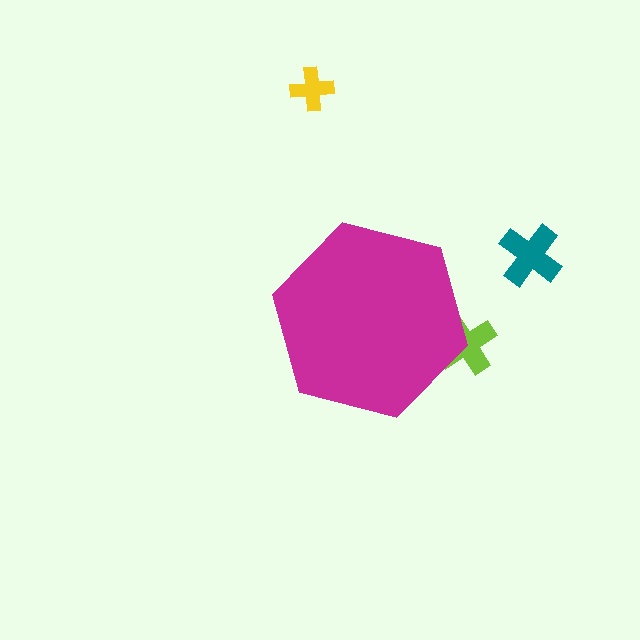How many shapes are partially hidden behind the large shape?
1 shape is partially hidden.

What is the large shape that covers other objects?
A magenta hexagon.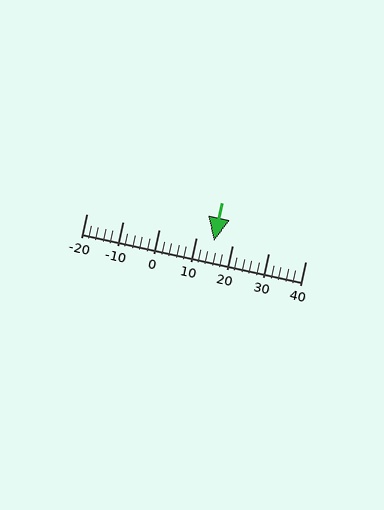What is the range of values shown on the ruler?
The ruler shows values from -20 to 40.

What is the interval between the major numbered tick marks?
The major tick marks are spaced 10 units apart.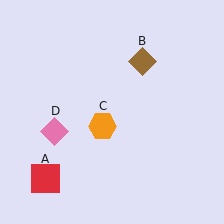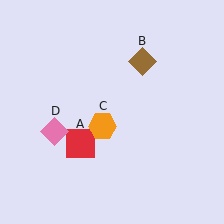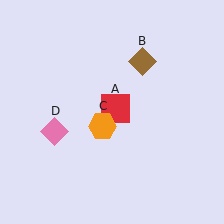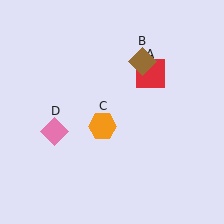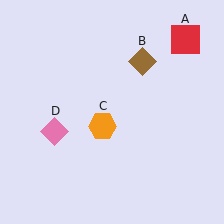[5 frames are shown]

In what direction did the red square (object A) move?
The red square (object A) moved up and to the right.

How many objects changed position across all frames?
1 object changed position: red square (object A).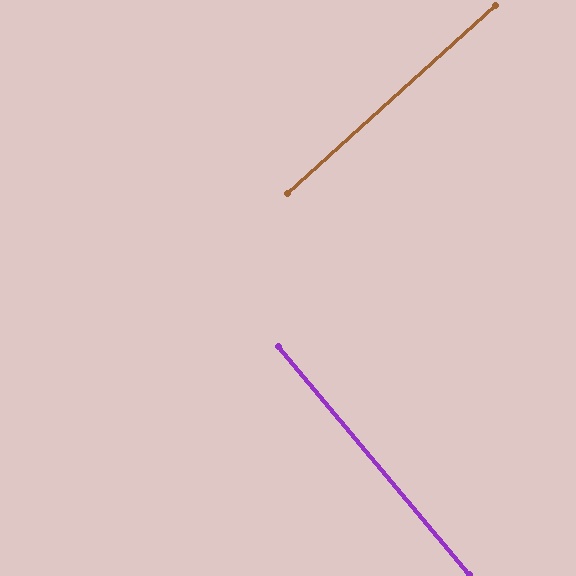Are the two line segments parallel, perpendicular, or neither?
Perpendicular — they meet at approximately 88°.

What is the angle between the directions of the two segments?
Approximately 88 degrees.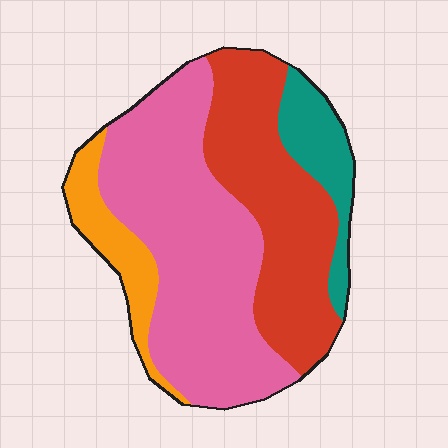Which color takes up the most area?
Pink, at roughly 45%.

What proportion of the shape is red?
Red takes up about one third (1/3) of the shape.